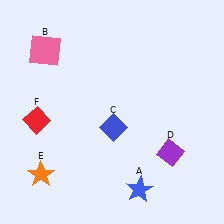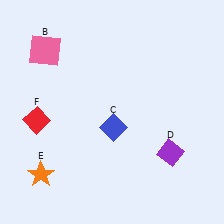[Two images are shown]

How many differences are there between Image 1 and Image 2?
There is 1 difference between the two images.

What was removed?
The blue star (A) was removed in Image 2.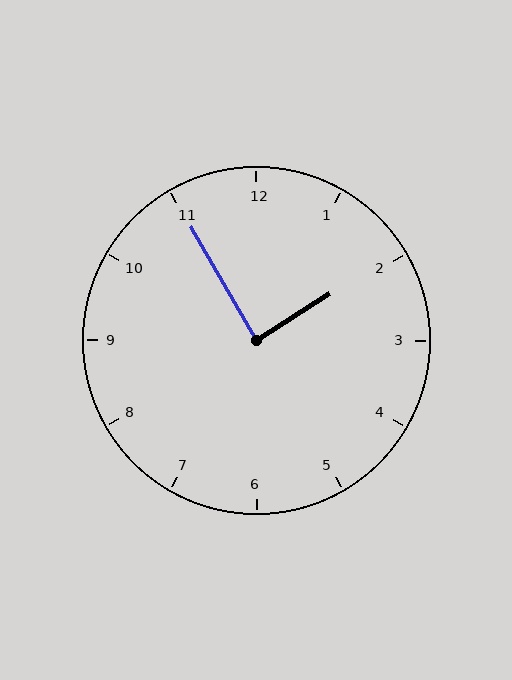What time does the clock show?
1:55.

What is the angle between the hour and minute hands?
Approximately 88 degrees.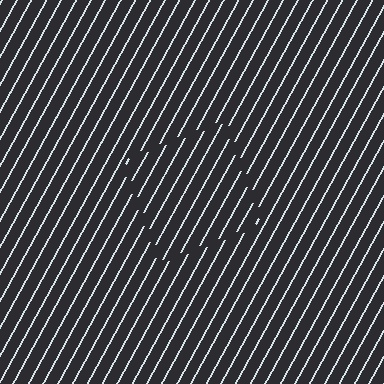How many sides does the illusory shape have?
4 sides — the line-ends trace a square.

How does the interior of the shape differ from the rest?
The interior of the shape contains the same grating, shifted by half a period — the contour is defined by the phase discontinuity where line-ends from the inner and outer gratings abut.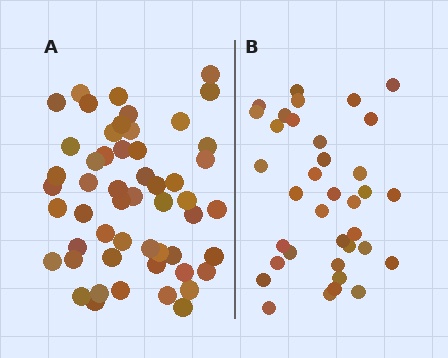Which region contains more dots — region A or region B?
Region A (the left region) has more dots.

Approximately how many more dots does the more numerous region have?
Region A has approximately 15 more dots than region B.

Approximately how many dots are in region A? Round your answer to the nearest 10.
About 50 dots. (The exact count is 53, which rounds to 50.)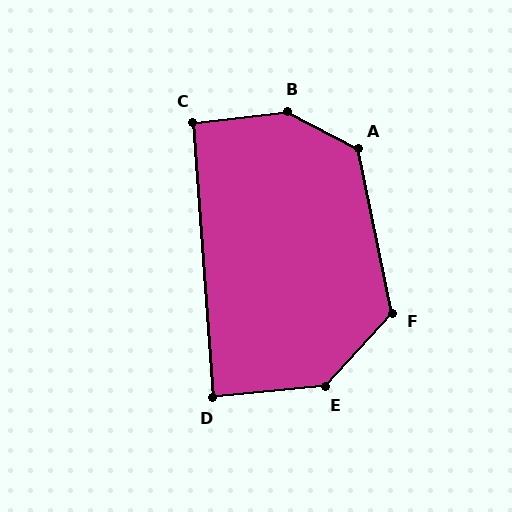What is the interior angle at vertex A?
Approximately 130 degrees (obtuse).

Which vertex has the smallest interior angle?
D, at approximately 89 degrees.